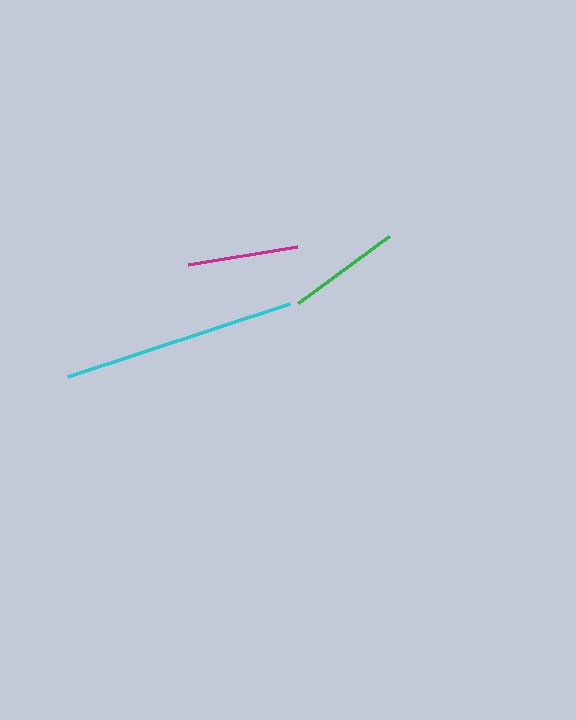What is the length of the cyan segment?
The cyan segment is approximately 234 pixels long.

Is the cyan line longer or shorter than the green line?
The cyan line is longer than the green line.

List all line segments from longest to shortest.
From longest to shortest: cyan, green, magenta.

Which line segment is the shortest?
The magenta line is the shortest at approximately 110 pixels.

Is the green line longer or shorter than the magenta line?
The green line is longer than the magenta line.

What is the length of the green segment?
The green segment is approximately 113 pixels long.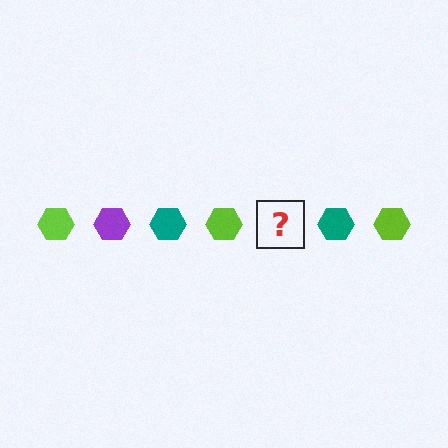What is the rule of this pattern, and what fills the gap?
The rule is that the pattern cycles through lime, purple, teal hexagons. The gap should be filled with a purple hexagon.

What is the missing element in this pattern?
The missing element is a purple hexagon.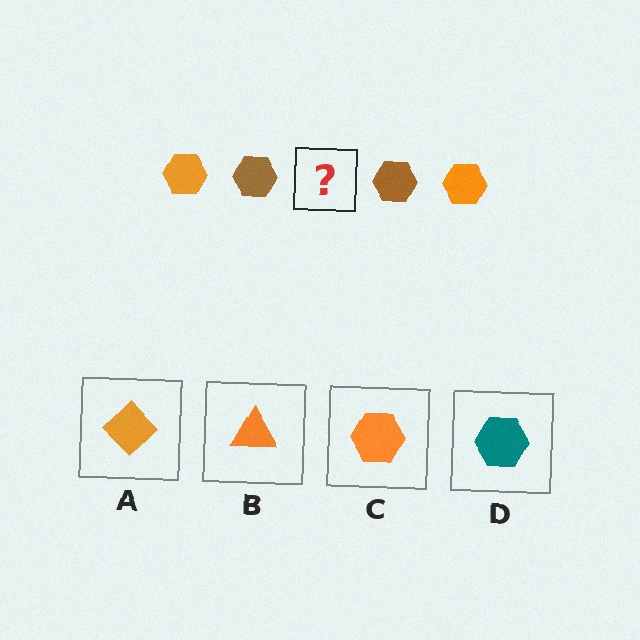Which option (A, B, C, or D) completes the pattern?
C.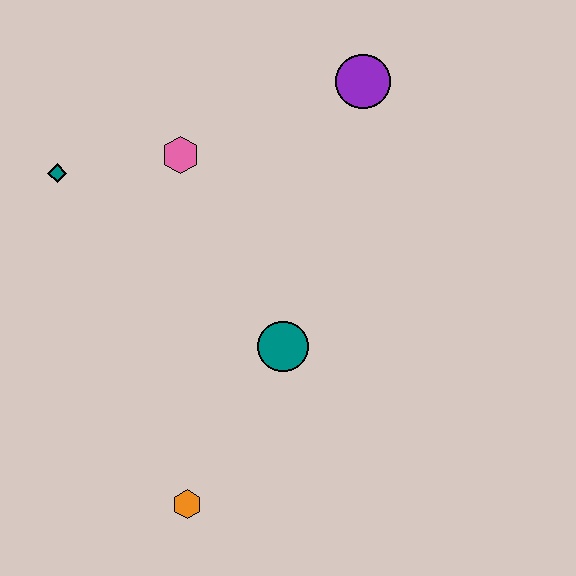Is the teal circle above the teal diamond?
No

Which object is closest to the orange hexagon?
The teal circle is closest to the orange hexagon.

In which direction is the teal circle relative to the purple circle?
The teal circle is below the purple circle.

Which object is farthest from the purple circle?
The orange hexagon is farthest from the purple circle.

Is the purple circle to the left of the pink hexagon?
No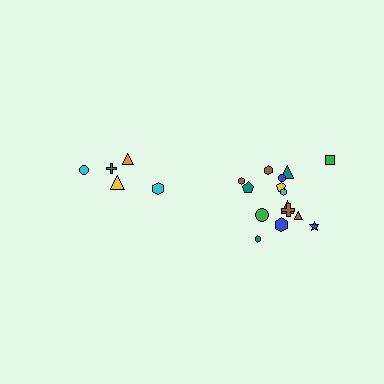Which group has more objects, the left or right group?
The right group.